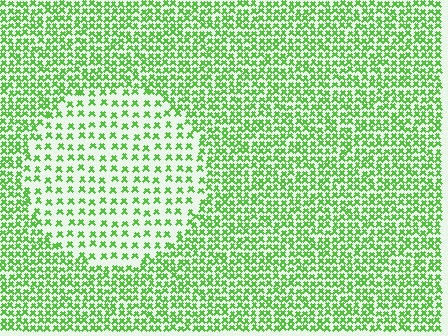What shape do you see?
I see a circle.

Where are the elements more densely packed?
The elements are more densely packed outside the circle boundary.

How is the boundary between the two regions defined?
The boundary is defined by a change in element density (approximately 2.2x ratio). All elements are the same color, size, and shape.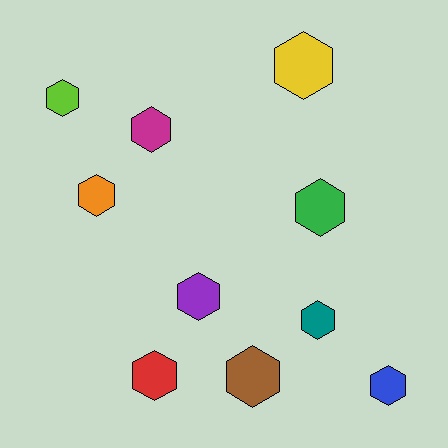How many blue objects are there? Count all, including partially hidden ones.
There is 1 blue object.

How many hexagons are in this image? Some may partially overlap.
There are 10 hexagons.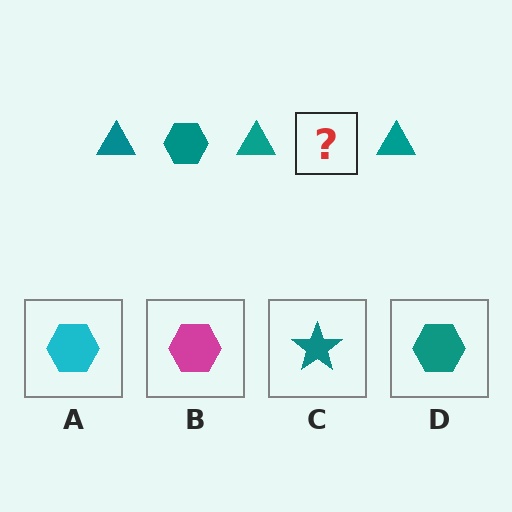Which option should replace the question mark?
Option D.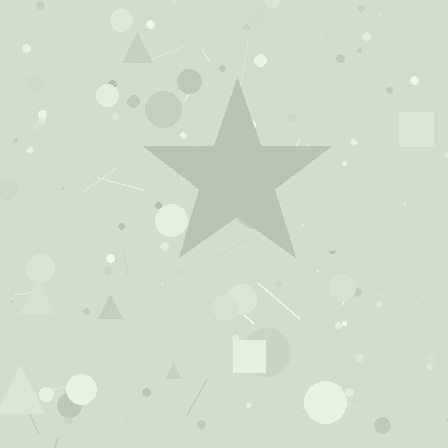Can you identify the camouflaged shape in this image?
The camouflaged shape is a star.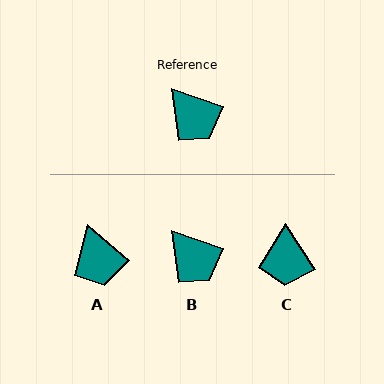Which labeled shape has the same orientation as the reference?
B.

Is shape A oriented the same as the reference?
No, it is off by about 22 degrees.